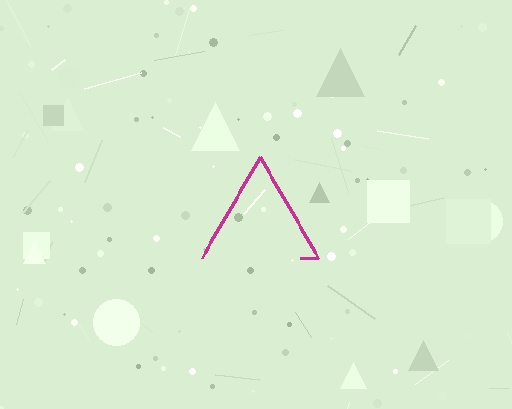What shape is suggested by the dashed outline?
The dashed outline suggests a triangle.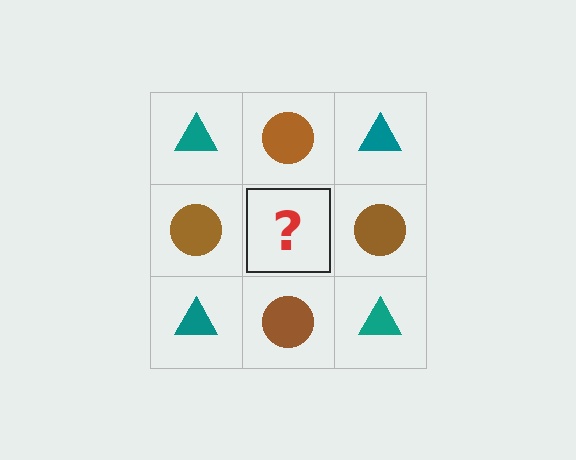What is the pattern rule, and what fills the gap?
The rule is that it alternates teal triangle and brown circle in a checkerboard pattern. The gap should be filled with a teal triangle.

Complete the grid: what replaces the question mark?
The question mark should be replaced with a teal triangle.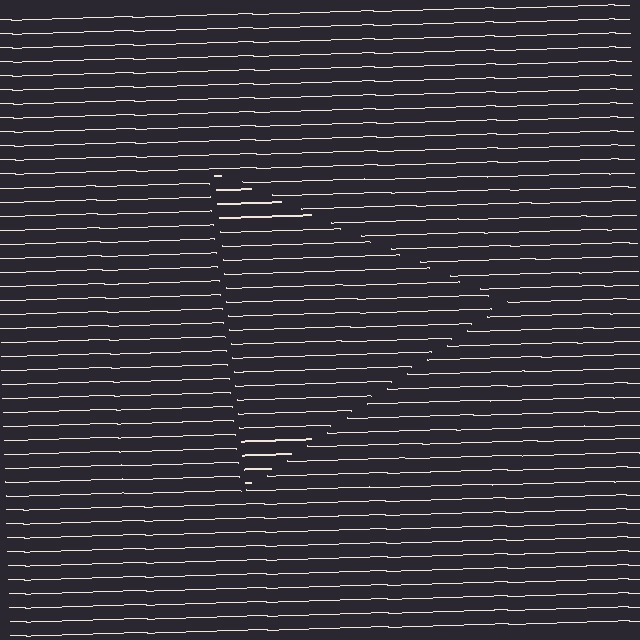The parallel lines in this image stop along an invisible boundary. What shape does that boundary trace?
An illusory triangle. The interior of the shape contains the same grating, shifted by half a period — the contour is defined by the phase discontinuity where line-ends from the inner and outer gratings abut.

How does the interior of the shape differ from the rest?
The interior of the shape contains the same grating, shifted by half a period — the contour is defined by the phase discontinuity where line-ends from the inner and outer gratings abut.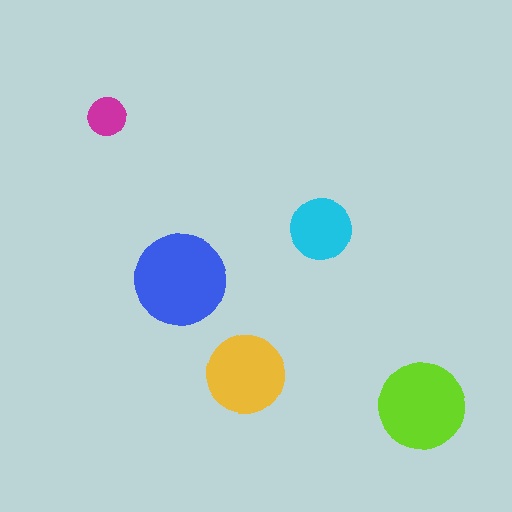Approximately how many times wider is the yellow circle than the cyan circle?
About 1.5 times wider.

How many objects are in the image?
There are 5 objects in the image.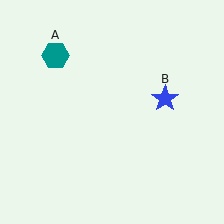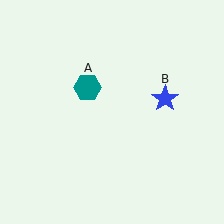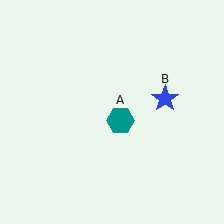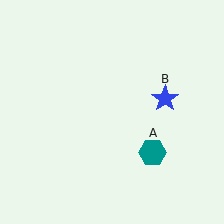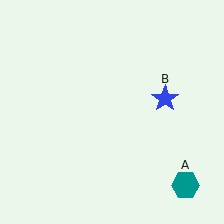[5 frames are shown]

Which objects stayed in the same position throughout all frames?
Blue star (object B) remained stationary.